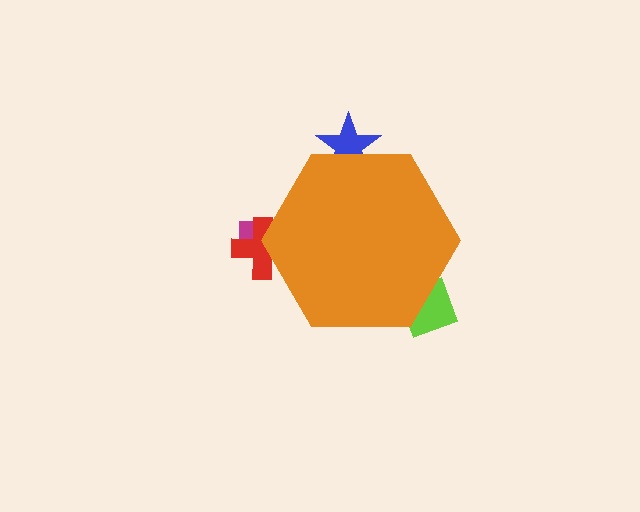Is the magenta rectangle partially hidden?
Yes, the magenta rectangle is partially hidden behind the orange hexagon.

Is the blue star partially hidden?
Yes, the blue star is partially hidden behind the orange hexagon.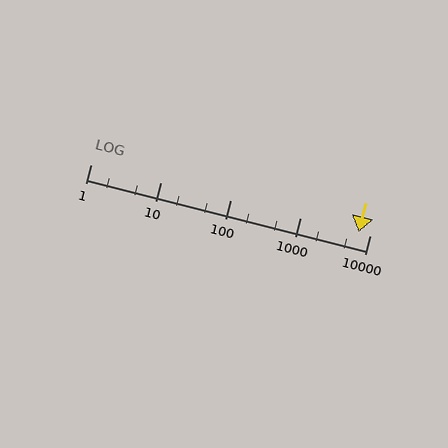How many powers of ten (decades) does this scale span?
The scale spans 4 decades, from 1 to 10000.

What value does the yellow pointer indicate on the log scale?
The pointer indicates approximately 7000.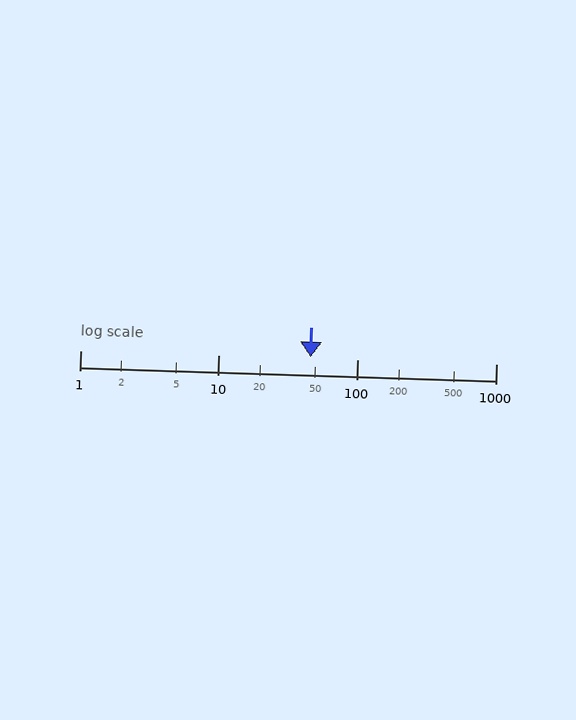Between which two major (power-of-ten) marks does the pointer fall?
The pointer is between 10 and 100.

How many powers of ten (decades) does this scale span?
The scale spans 3 decades, from 1 to 1000.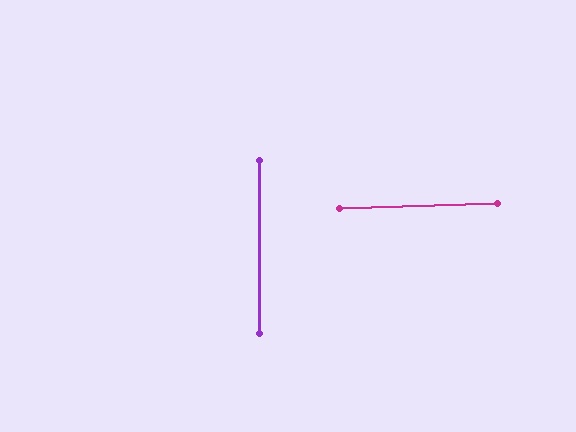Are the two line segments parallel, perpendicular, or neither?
Perpendicular — they meet at approximately 88°.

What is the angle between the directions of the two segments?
Approximately 88 degrees.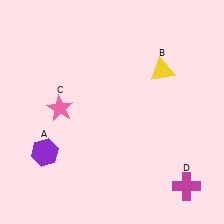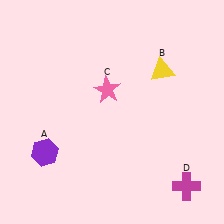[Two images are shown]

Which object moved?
The pink star (C) moved right.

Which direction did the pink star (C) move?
The pink star (C) moved right.